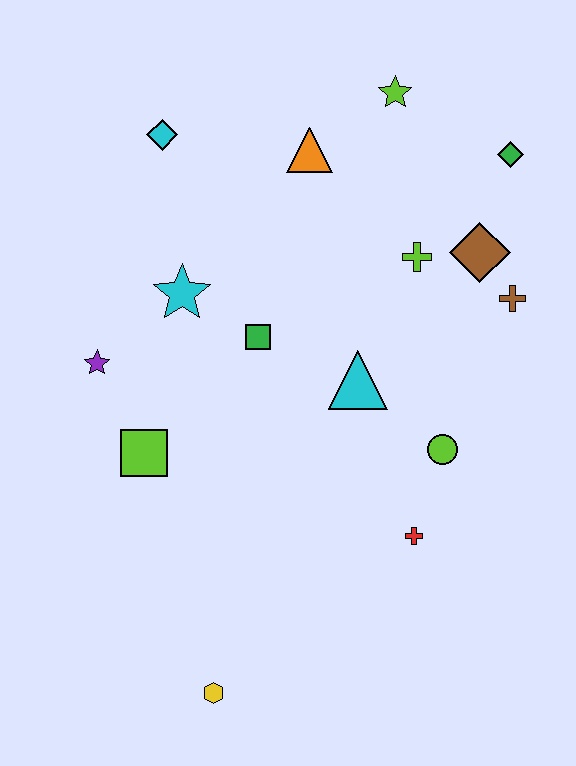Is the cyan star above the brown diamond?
No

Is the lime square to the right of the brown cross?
No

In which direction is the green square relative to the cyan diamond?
The green square is below the cyan diamond.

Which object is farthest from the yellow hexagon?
The lime star is farthest from the yellow hexagon.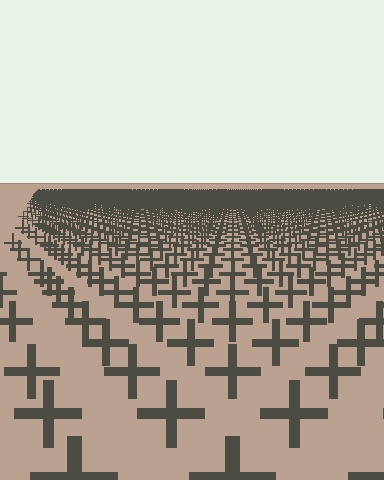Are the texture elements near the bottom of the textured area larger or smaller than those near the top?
Larger. Near the bottom, elements are closer to the viewer and appear at a bigger on-screen size.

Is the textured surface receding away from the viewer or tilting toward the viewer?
The surface is receding away from the viewer. Texture elements get smaller and denser toward the top.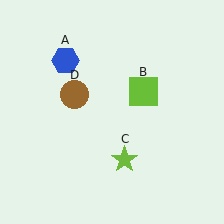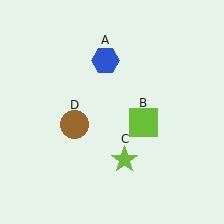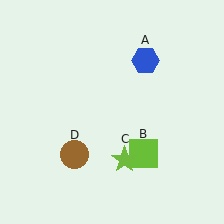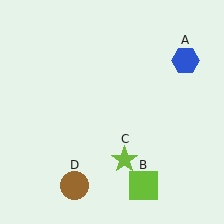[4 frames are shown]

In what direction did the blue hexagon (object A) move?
The blue hexagon (object A) moved right.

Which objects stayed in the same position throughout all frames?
Lime star (object C) remained stationary.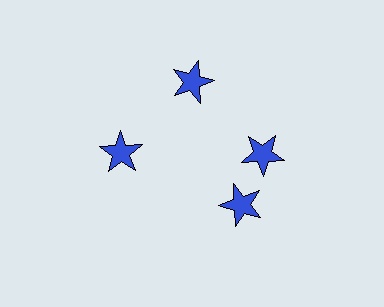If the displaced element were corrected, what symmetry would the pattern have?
It would have 4-fold rotational symmetry — the pattern would map onto itself every 90 degrees.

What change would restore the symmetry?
The symmetry would be restored by rotating it back into even spacing with its neighbors so that all 4 stars sit at equal angles and equal distance from the center.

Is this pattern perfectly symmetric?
No. The 4 blue stars are arranged in a ring, but one element near the 6 o'clock position is rotated out of alignment along the ring, breaking the 4-fold rotational symmetry.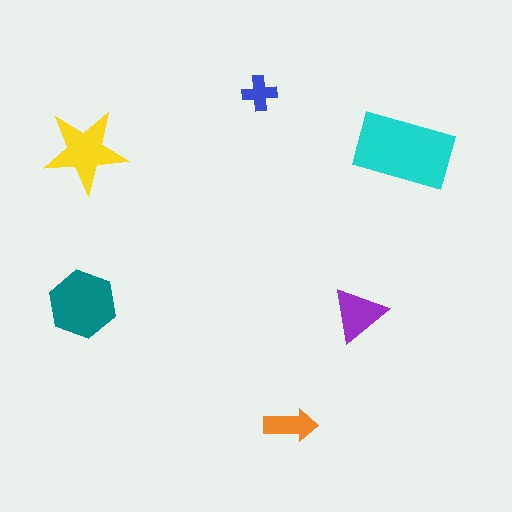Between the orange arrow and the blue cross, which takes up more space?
The orange arrow.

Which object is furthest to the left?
The teal hexagon is leftmost.